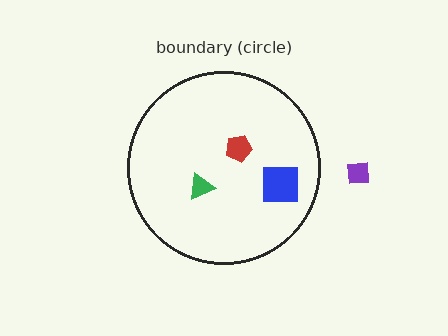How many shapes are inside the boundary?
3 inside, 1 outside.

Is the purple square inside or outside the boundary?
Outside.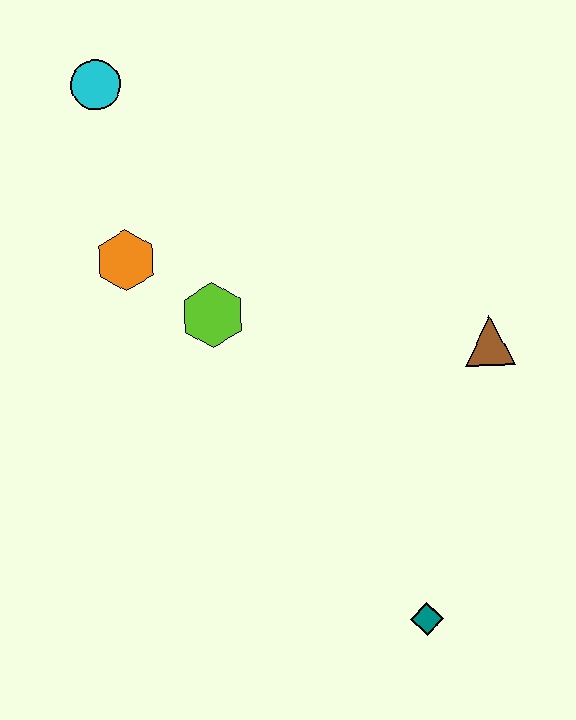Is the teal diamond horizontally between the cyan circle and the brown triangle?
Yes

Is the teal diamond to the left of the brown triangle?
Yes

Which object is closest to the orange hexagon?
The lime hexagon is closest to the orange hexagon.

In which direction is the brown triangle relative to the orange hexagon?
The brown triangle is to the right of the orange hexagon.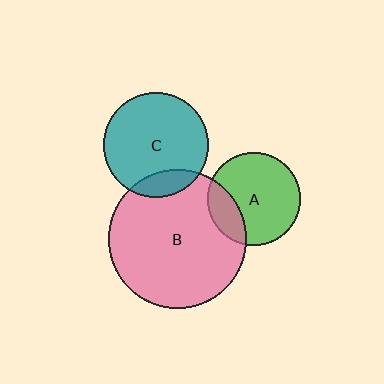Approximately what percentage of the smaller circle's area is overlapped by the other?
Approximately 20%.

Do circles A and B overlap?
Yes.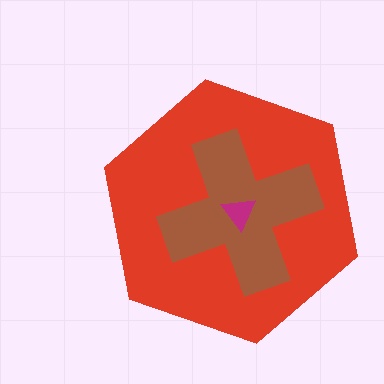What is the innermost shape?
The magenta triangle.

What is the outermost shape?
The red hexagon.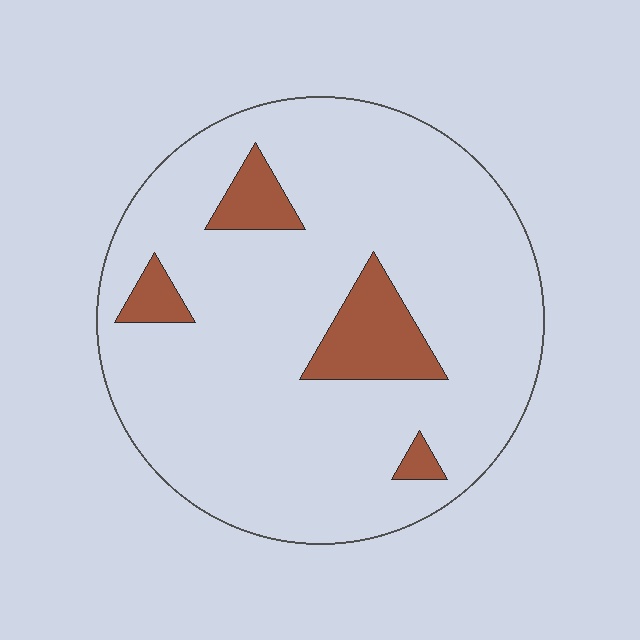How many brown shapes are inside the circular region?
4.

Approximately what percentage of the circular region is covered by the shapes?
Approximately 10%.